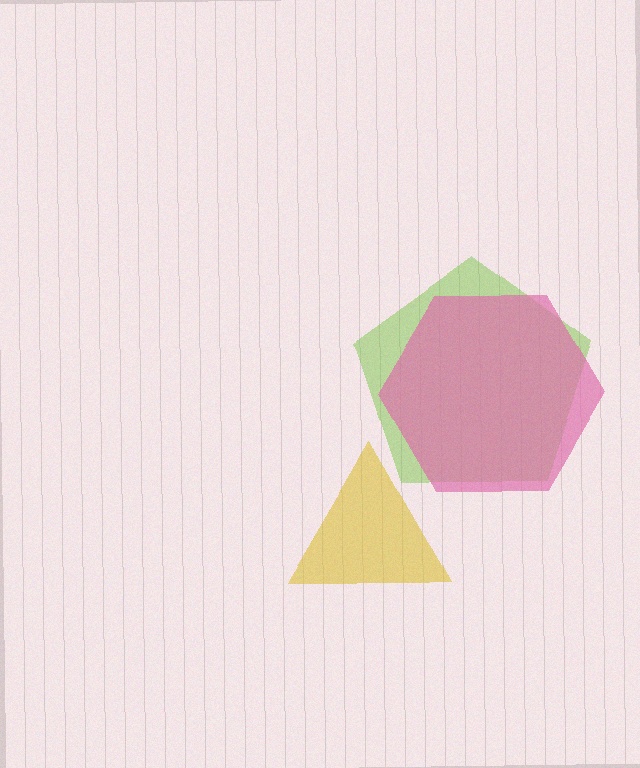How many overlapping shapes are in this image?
There are 3 overlapping shapes in the image.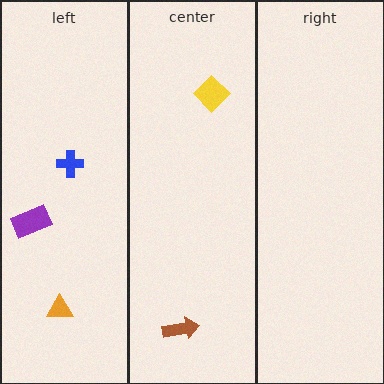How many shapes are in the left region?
3.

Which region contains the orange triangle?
The left region.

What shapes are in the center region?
The brown arrow, the yellow diamond.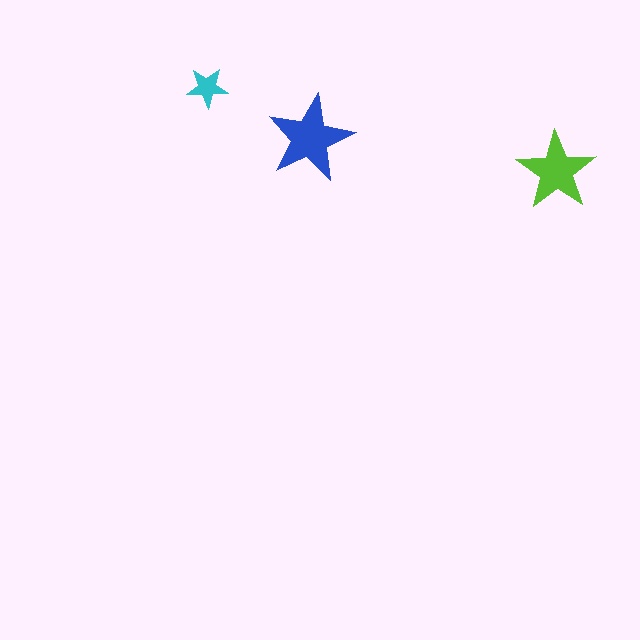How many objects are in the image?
There are 3 objects in the image.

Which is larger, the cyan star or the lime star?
The lime one.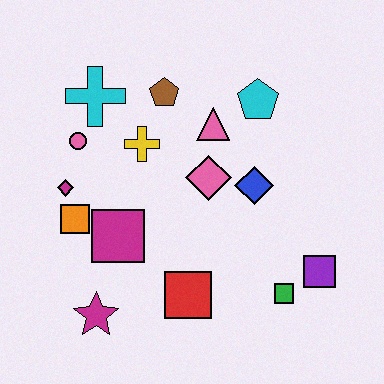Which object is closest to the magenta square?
The orange square is closest to the magenta square.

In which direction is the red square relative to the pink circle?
The red square is below the pink circle.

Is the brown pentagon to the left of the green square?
Yes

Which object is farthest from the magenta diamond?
The purple square is farthest from the magenta diamond.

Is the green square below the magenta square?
Yes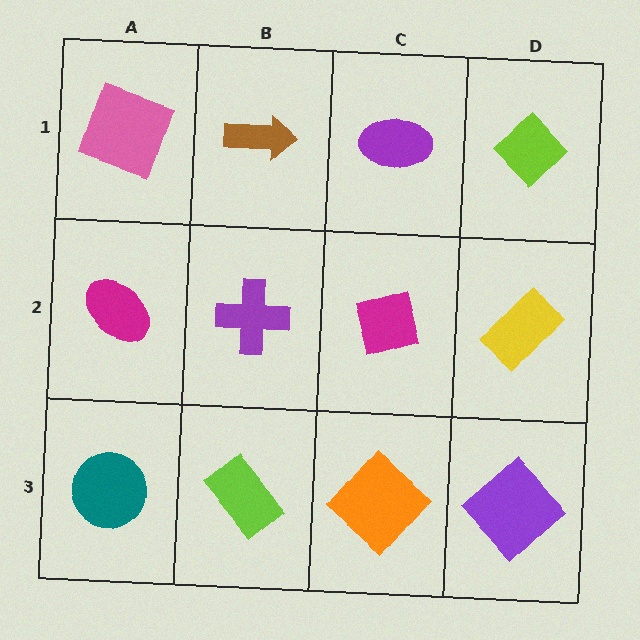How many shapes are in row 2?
4 shapes.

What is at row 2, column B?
A purple cross.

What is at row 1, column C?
A purple ellipse.